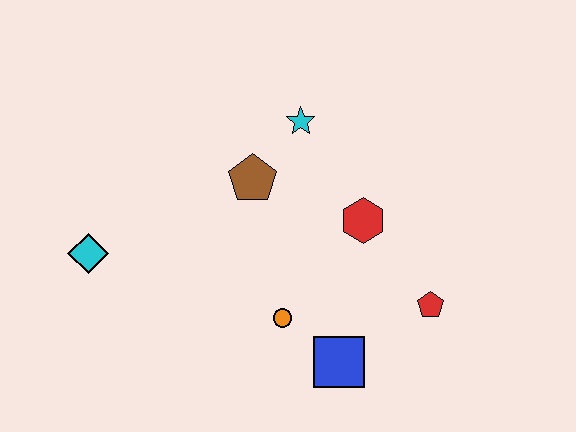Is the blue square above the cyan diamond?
No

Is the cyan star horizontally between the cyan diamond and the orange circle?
No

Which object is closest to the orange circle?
The blue square is closest to the orange circle.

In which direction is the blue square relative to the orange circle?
The blue square is to the right of the orange circle.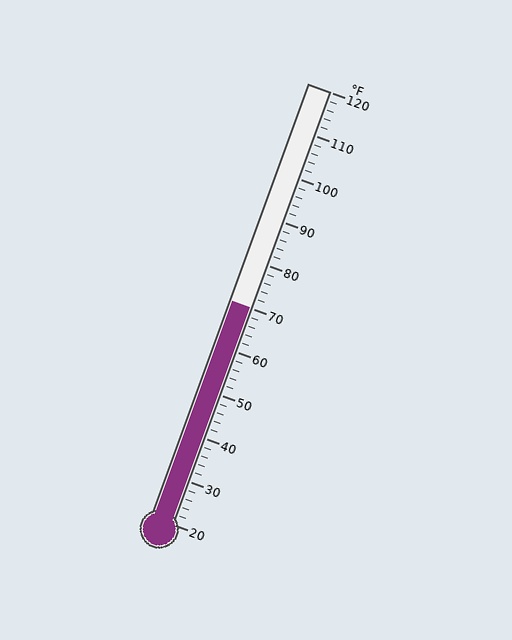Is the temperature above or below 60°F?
The temperature is above 60°F.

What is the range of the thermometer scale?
The thermometer scale ranges from 20°F to 120°F.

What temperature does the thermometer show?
The thermometer shows approximately 70°F.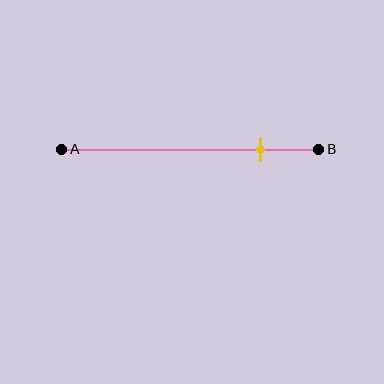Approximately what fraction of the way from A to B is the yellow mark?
The yellow mark is approximately 80% of the way from A to B.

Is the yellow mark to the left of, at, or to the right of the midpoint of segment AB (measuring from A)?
The yellow mark is to the right of the midpoint of segment AB.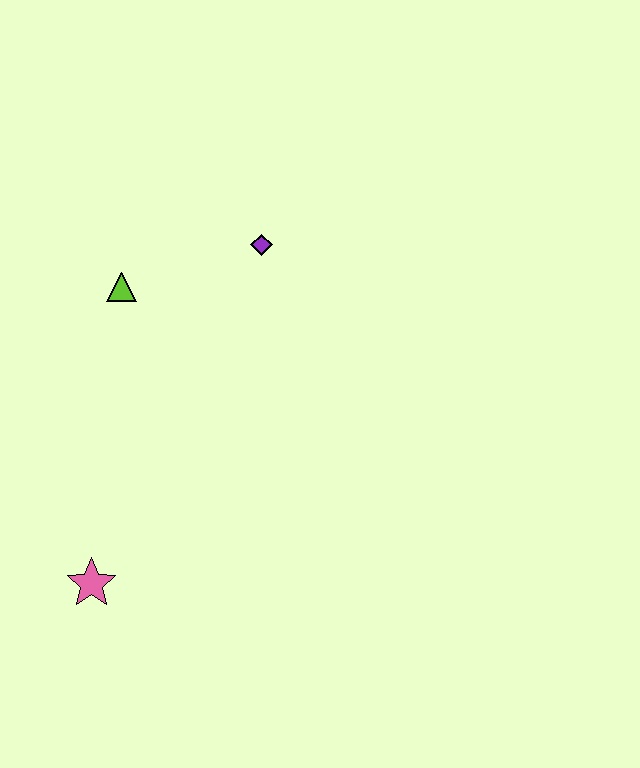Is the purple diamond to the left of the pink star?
No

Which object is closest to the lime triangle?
The purple diamond is closest to the lime triangle.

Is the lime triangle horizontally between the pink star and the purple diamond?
Yes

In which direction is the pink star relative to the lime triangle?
The pink star is below the lime triangle.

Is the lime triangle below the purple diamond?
Yes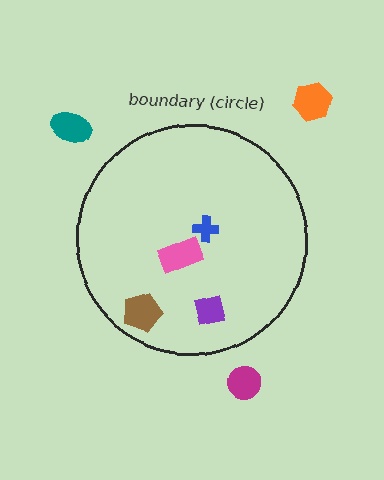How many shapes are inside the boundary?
4 inside, 3 outside.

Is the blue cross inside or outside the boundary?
Inside.